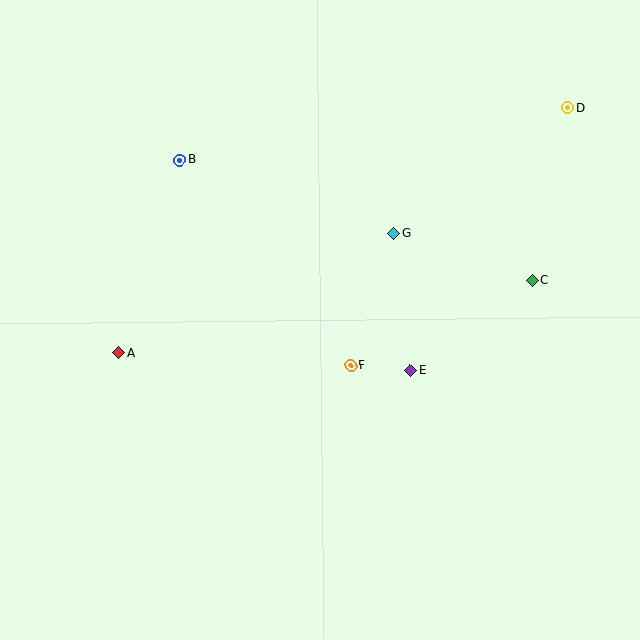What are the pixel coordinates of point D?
Point D is at (568, 108).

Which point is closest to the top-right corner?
Point D is closest to the top-right corner.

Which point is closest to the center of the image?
Point F at (351, 365) is closest to the center.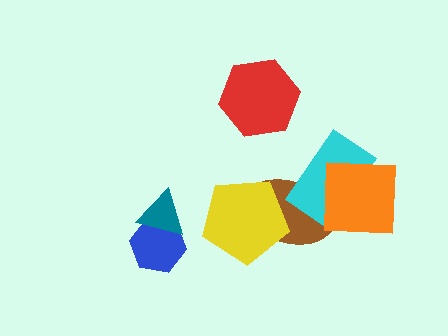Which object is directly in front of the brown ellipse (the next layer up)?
The cyan rectangle is directly in front of the brown ellipse.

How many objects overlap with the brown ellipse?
3 objects overlap with the brown ellipse.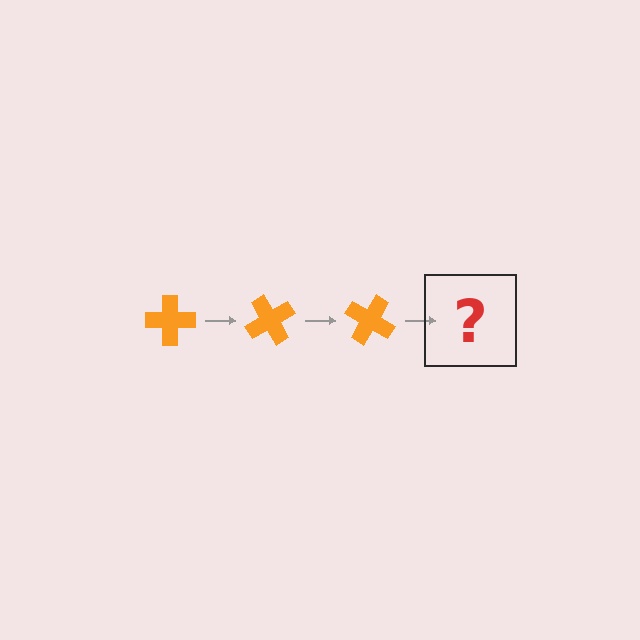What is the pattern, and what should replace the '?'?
The pattern is that the cross rotates 60 degrees each step. The '?' should be an orange cross rotated 180 degrees.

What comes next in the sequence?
The next element should be an orange cross rotated 180 degrees.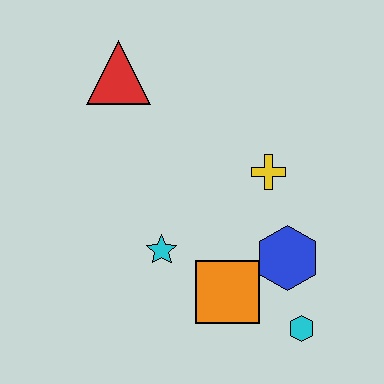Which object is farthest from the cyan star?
The red triangle is farthest from the cyan star.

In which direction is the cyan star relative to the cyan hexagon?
The cyan star is to the left of the cyan hexagon.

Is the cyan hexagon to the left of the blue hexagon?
No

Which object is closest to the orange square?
The blue hexagon is closest to the orange square.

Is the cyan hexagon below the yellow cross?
Yes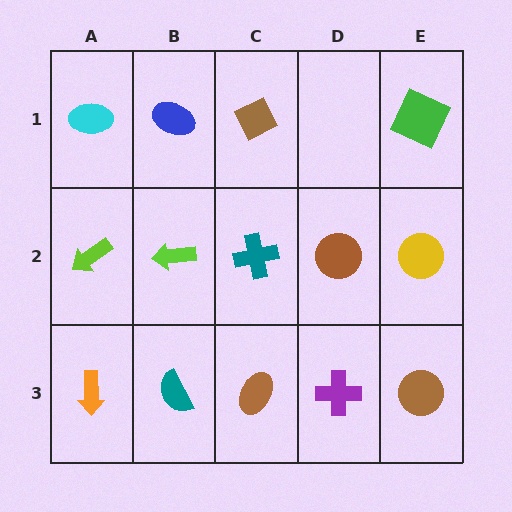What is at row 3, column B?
A teal semicircle.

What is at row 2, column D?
A brown circle.